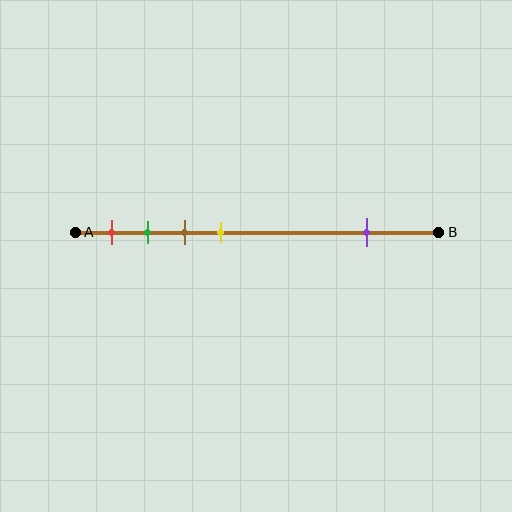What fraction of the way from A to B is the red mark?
The red mark is approximately 10% (0.1) of the way from A to B.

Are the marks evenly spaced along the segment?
No, the marks are not evenly spaced.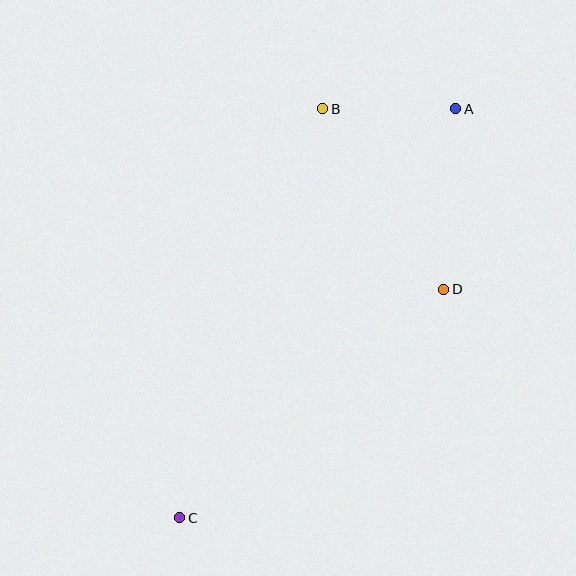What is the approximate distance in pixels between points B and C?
The distance between B and C is approximately 434 pixels.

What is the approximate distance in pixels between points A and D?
The distance between A and D is approximately 181 pixels.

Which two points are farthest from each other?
Points A and C are farthest from each other.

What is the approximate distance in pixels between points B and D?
The distance between B and D is approximately 217 pixels.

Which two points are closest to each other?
Points A and B are closest to each other.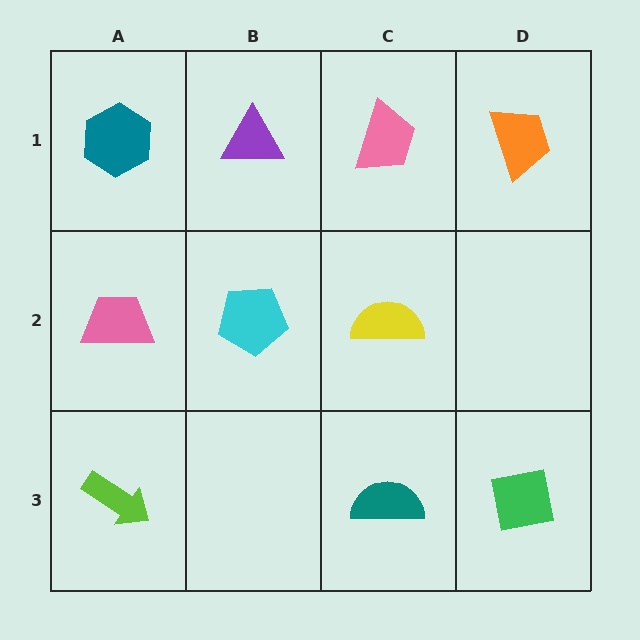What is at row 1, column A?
A teal hexagon.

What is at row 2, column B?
A cyan pentagon.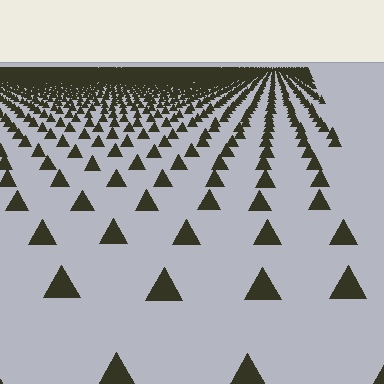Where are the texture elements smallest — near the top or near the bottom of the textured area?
Near the top.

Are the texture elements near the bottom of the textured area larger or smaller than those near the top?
Larger. Near the bottom, elements are closer to the viewer and appear at a bigger on-screen size.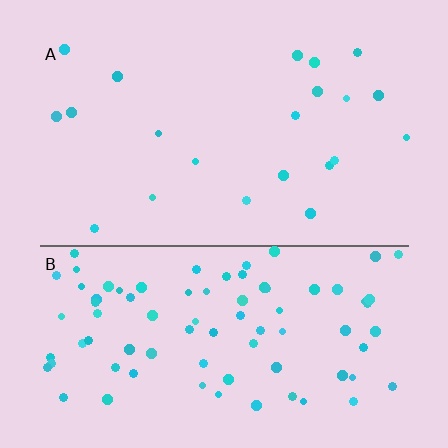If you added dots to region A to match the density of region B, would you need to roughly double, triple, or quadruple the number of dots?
Approximately quadruple.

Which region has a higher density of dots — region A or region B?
B (the bottom).